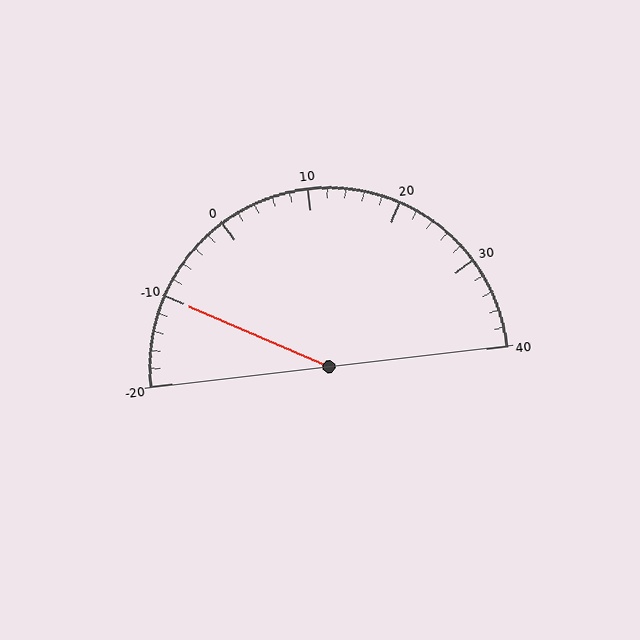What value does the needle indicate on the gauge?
The needle indicates approximately -10.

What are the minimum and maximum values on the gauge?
The gauge ranges from -20 to 40.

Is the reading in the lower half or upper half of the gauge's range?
The reading is in the lower half of the range (-20 to 40).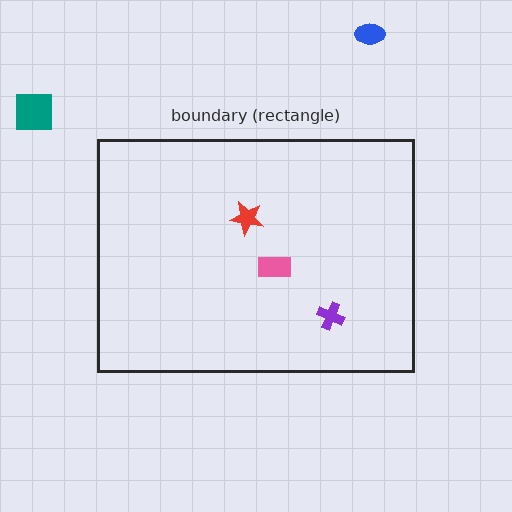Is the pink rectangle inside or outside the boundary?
Inside.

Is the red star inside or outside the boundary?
Inside.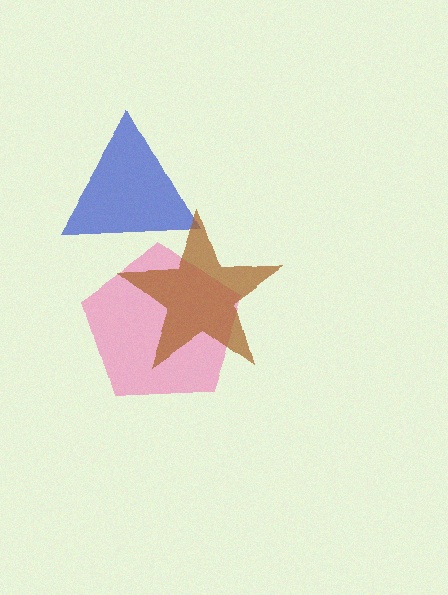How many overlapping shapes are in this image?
There are 3 overlapping shapes in the image.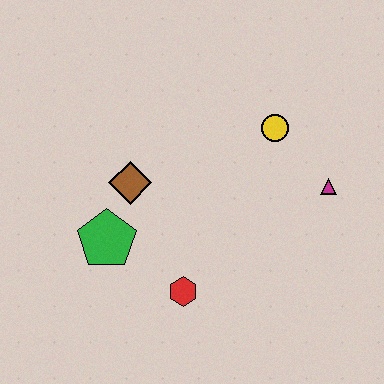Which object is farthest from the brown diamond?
The magenta triangle is farthest from the brown diamond.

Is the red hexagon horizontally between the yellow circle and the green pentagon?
Yes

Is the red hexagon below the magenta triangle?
Yes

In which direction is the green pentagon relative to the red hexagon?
The green pentagon is to the left of the red hexagon.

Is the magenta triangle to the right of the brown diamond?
Yes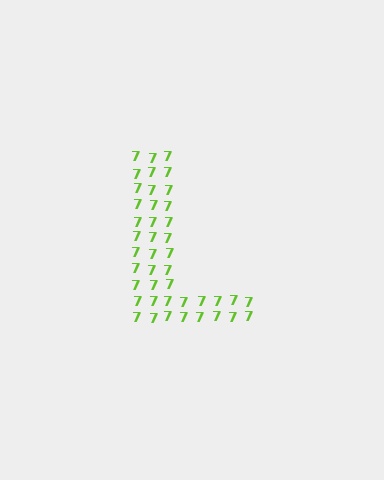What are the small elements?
The small elements are digit 7's.